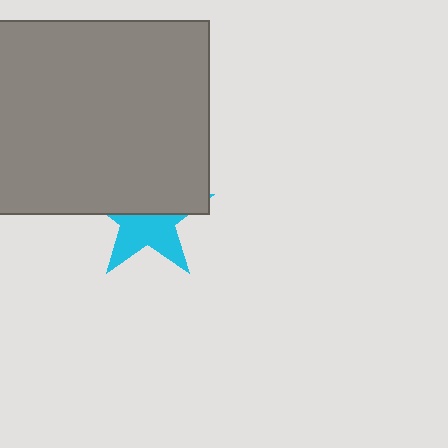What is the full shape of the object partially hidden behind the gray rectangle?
The partially hidden object is a cyan star.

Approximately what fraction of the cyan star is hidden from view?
Roughly 53% of the cyan star is hidden behind the gray rectangle.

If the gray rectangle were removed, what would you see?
You would see the complete cyan star.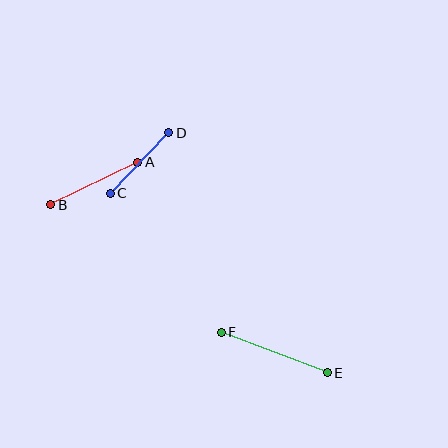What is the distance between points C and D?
The distance is approximately 84 pixels.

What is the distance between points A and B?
The distance is approximately 97 pixels.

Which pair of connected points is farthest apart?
Points E and F are farthest apart.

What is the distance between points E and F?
The distance is approximately 113 pixels.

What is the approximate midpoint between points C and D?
The midpoint is at approximately (139, 163) pixels.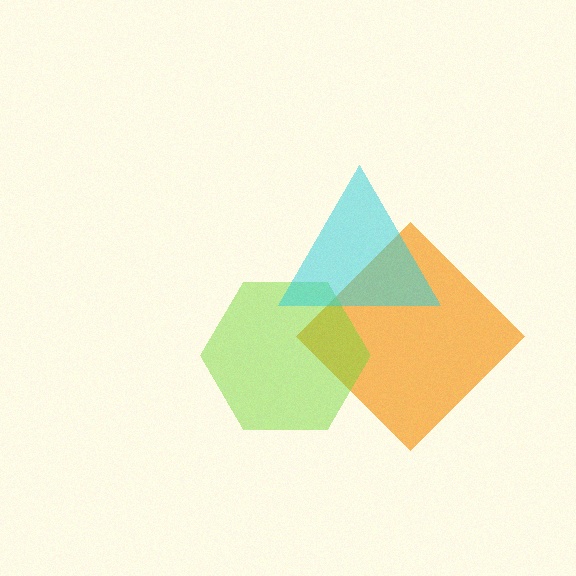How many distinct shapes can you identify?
There are 3 distinct shapes: an orange diamond, a lime hexagon, a cyan triangle.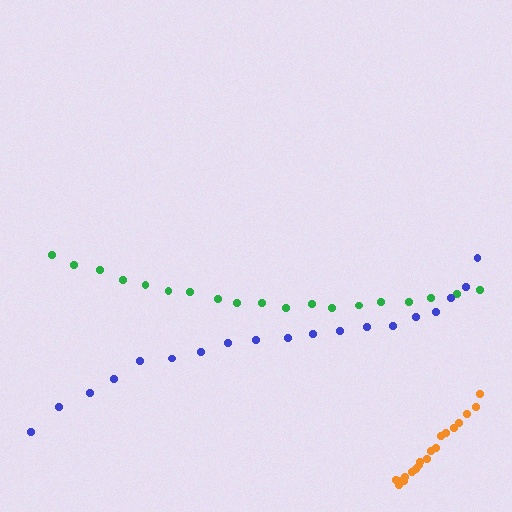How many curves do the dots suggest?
There are 3 distinct paths.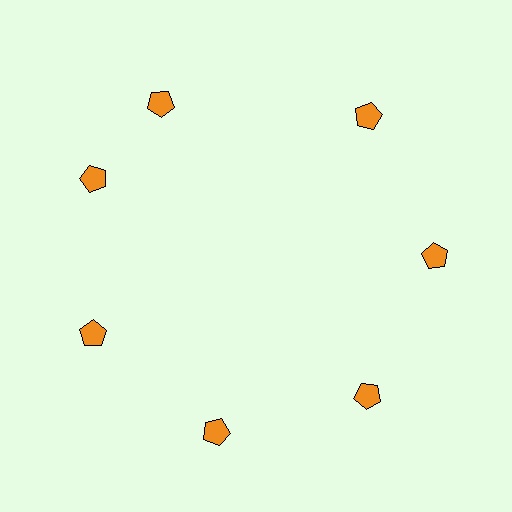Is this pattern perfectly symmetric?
No. The 7 orange pentagons are arranged in a ring, but one element near the 12 o'clock position is rotated out of alignment along the ring, breaking the 7-fold rotational symmetry.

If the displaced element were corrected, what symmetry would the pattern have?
It would have 7-fold rotational symmetry — the pattern would map onto itself every 51 degrees.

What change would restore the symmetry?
The symmetry would be restored by rotating it back into even spacing with its neighbors so that all 7 pentagons sit at equal angles and equal distance from the center.